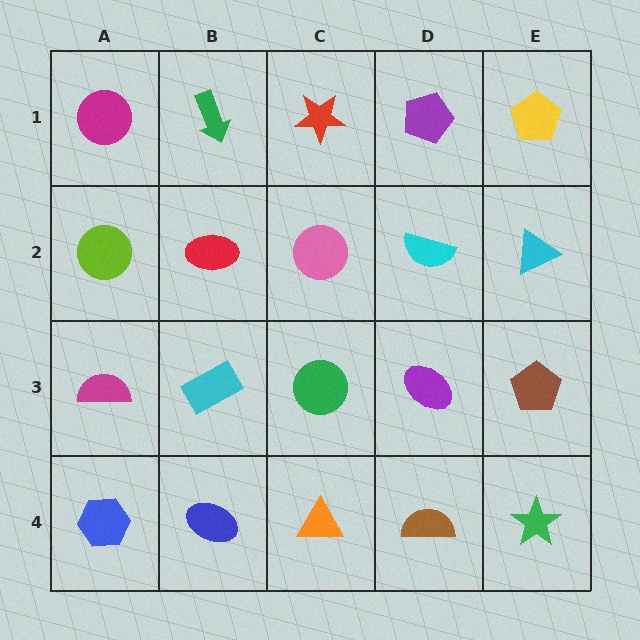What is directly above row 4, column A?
A magenta semicircle.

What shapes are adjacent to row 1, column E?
A cyan triangle (row 2, column E), a purple pentagon (row 1, column D).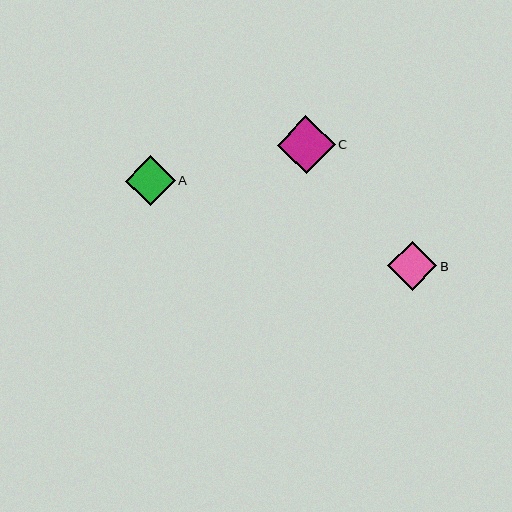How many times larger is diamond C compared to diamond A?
Diamond C is approximately 1.2 times the size of diamond A.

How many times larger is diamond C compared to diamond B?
Diamond C is approximately 1.2 times the size of diamond B.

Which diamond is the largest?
Diamond C is the largest with a size of approximately 58 pixels.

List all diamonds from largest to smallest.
From largest to smallest: C, A, B.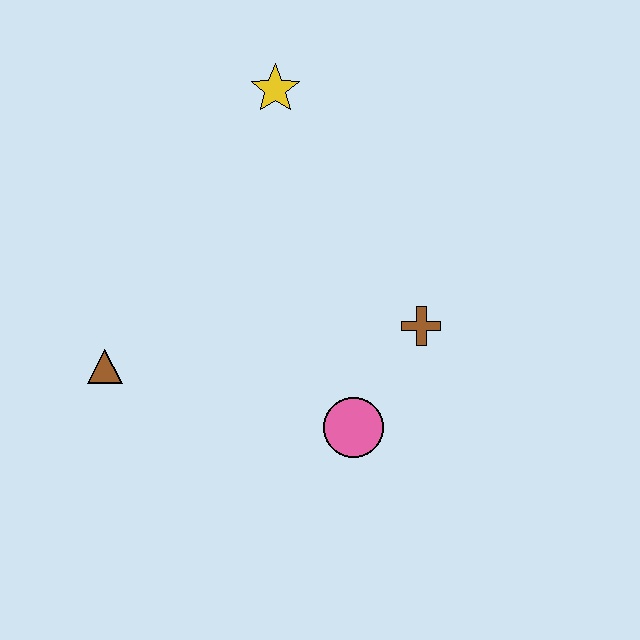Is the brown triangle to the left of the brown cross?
Yes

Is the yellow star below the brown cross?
No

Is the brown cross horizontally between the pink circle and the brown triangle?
No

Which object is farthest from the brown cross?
The brown triangle is farthest from the brown cross.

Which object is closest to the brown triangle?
The pink circle is closest to the brown triangle.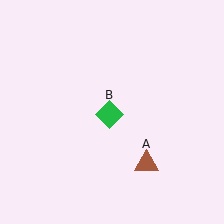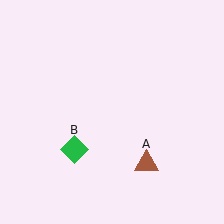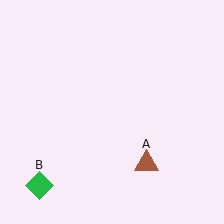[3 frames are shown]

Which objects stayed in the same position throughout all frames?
Brown triangle (object A) remained stationary.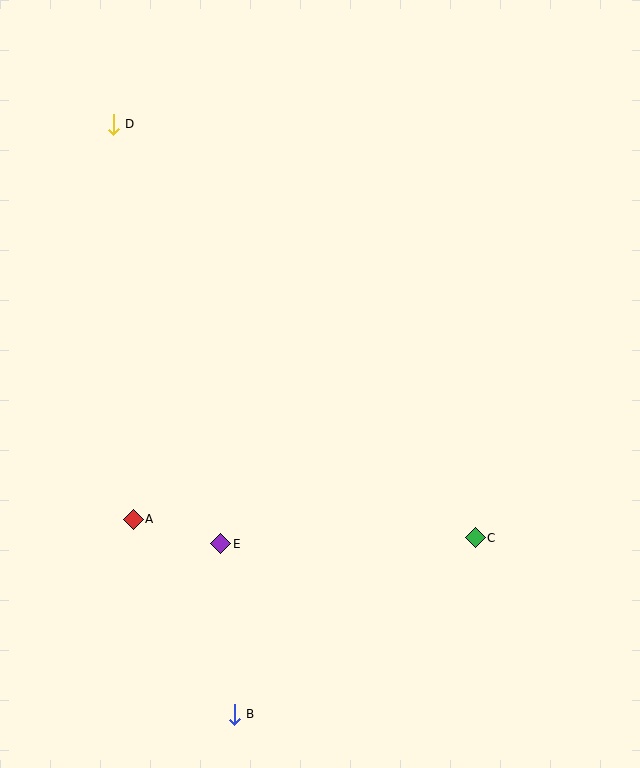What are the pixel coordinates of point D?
Point D is at (113, 124).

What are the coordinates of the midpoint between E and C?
The midpoint between E and C is at (348, 541).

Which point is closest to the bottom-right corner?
Point C is closest to the bottom-right corner.